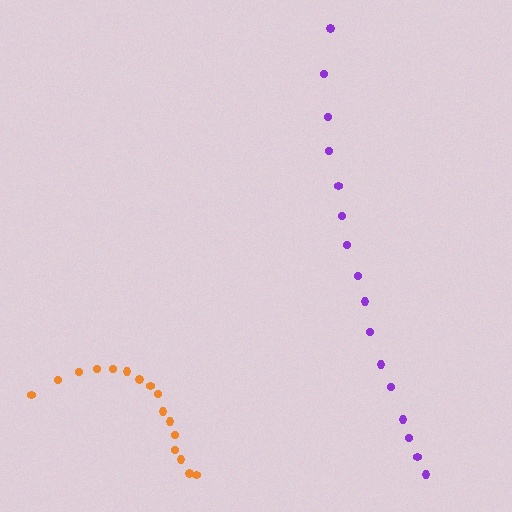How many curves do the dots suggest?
There are 2 distinct paths.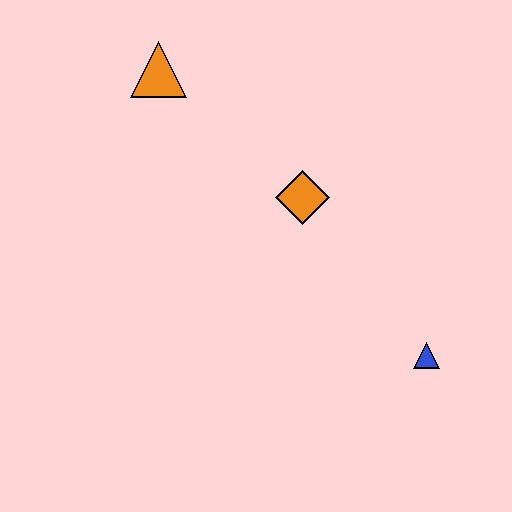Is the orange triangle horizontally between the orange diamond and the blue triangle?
No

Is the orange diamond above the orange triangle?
No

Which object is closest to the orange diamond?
The orange triangle is closest to the orange diamond.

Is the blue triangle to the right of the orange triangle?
Yes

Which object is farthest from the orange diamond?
The blue triangle is farthest from the orange diamond.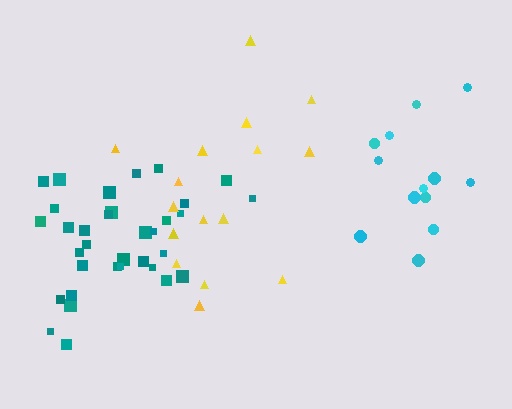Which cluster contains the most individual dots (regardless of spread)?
Teal (34).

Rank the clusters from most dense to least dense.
teal, cyan, yellow.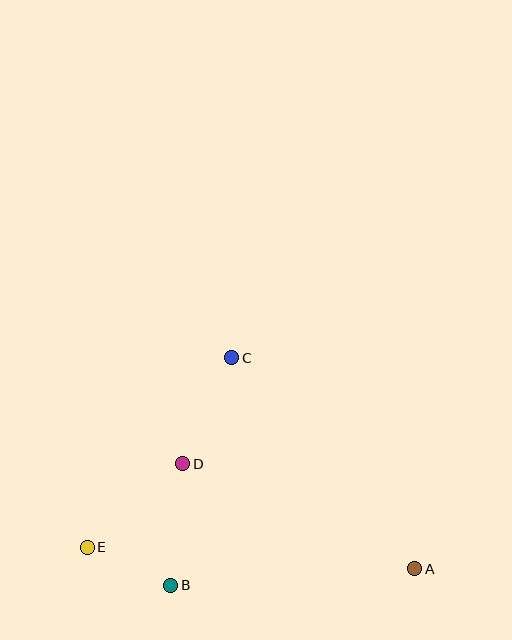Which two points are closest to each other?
Points B and E are closest to each other.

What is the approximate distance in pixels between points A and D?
The distance between A and D is approximately 254 pixels.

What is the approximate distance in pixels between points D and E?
The distance between D and E is approximately 127 pixels.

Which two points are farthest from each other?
Points A and E are farthest from each other.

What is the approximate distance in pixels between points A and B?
The distance between A and B is approximately 244 pixels.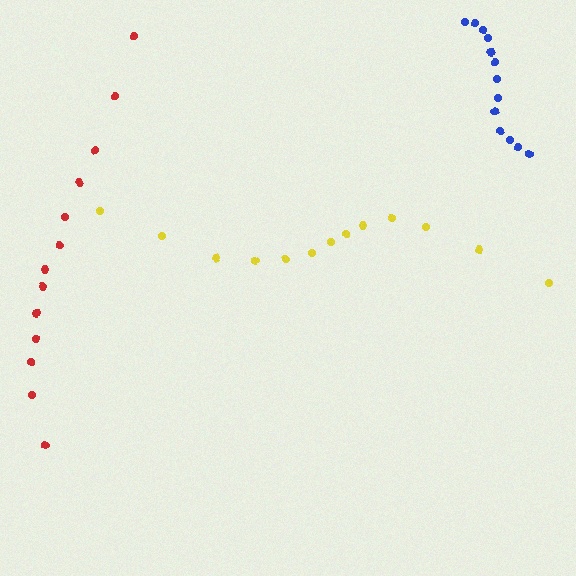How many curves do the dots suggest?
There are 3 distinct paths.